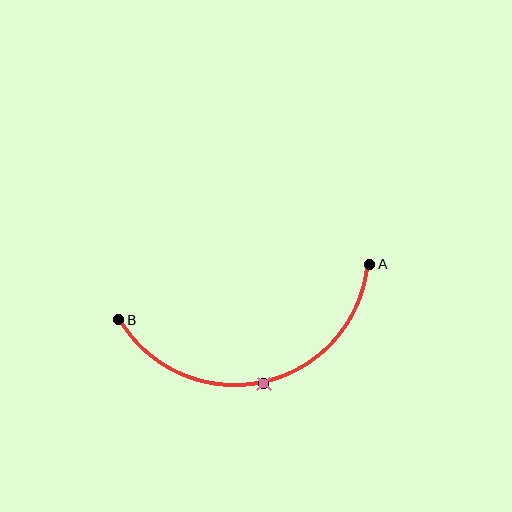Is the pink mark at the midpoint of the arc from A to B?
Yes. The pink mark lies on the arc at equal arc-length from both A and B — it is the arc midpoint.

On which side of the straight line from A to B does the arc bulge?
The arc bulges below the straight line connecting A and B.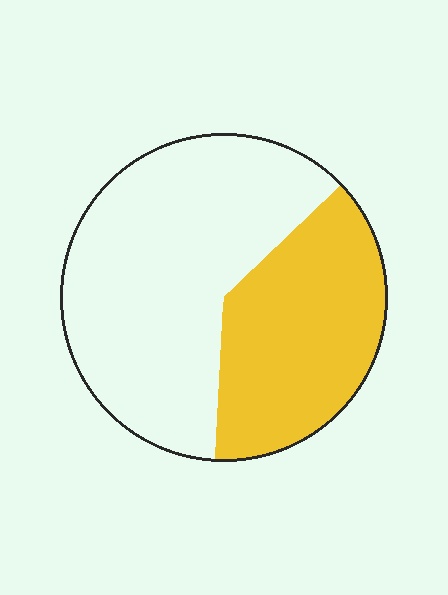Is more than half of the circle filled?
No.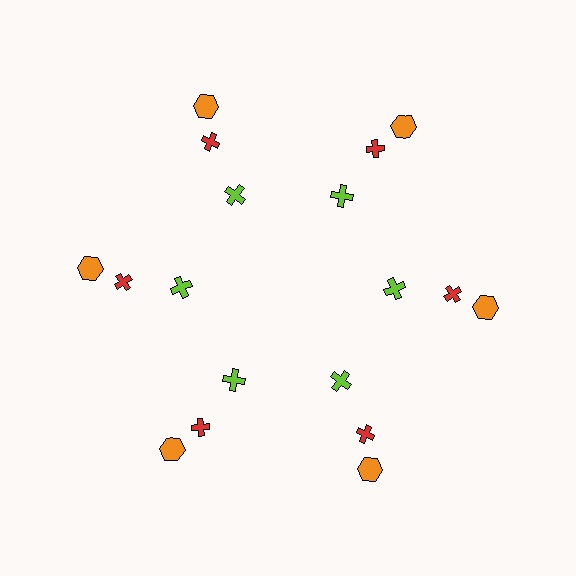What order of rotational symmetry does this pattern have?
This pattern has 6-fold rotational symmetry.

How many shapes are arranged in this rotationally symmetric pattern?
There are 18 shapes, arranged in 6 groups of 3.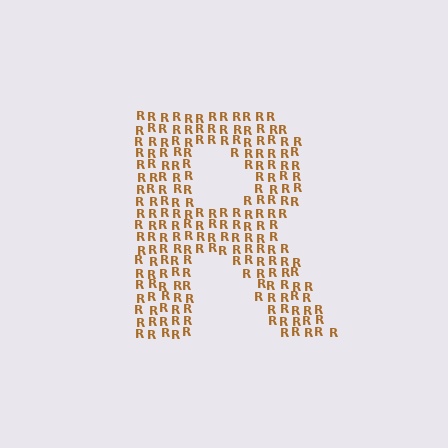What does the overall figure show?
The overall figure shows the letter R.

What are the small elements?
The small elements are letter R's.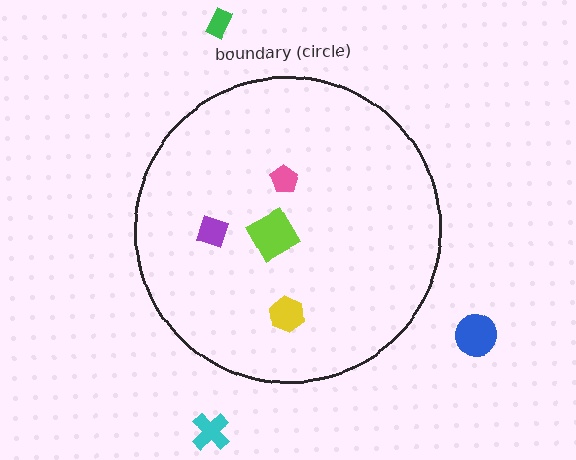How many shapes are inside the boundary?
4 inside, 3 outside.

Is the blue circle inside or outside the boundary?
Outside.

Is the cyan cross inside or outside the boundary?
Outside.